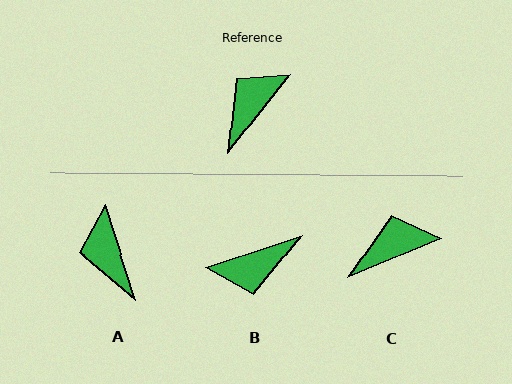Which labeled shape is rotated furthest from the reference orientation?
B, about 147 degrees away.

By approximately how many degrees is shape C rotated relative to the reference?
Approximately 29 degrees clockwise.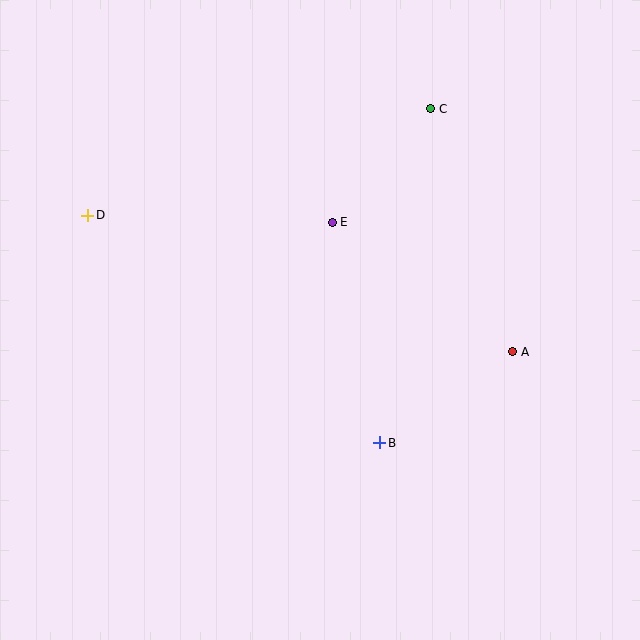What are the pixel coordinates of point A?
Point A is at (513, 352).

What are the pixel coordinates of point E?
Point E is at (332, 222).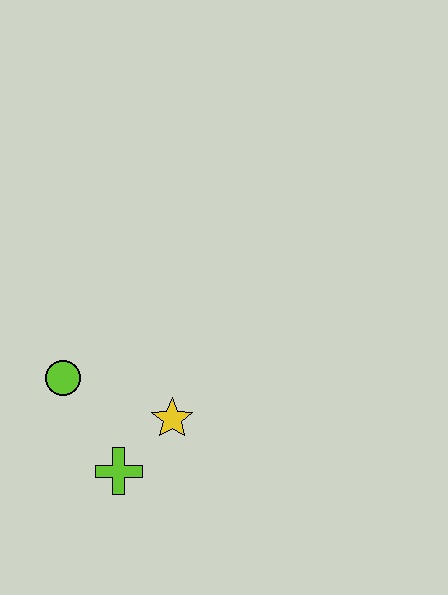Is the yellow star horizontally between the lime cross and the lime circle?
No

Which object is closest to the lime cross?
The yellow star is closest to the lime cross.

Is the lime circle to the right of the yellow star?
No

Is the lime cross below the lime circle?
Yes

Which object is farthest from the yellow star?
The lime circle is farthest from the yellow star.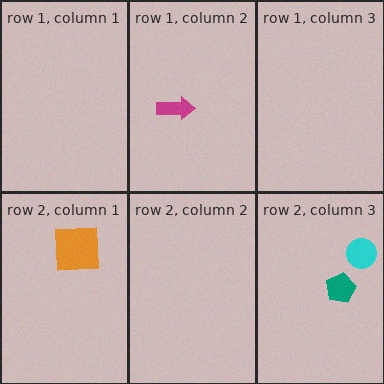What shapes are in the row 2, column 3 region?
The teal pentagon, the cyan circle.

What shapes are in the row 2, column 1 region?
The orange square.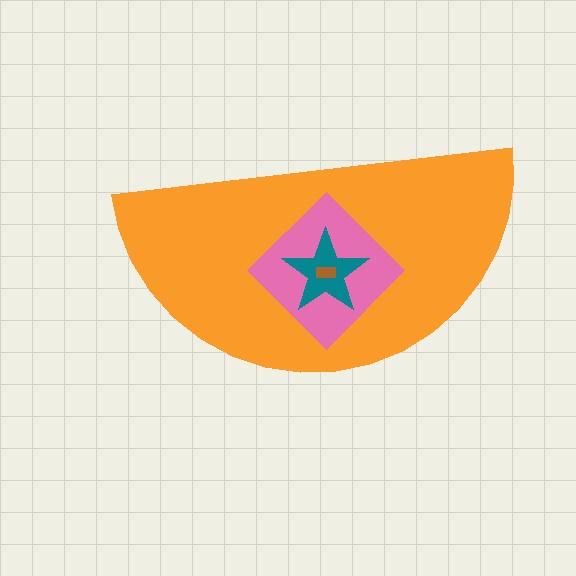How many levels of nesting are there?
4.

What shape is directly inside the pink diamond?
The teal star.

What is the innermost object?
The brown rectangle.